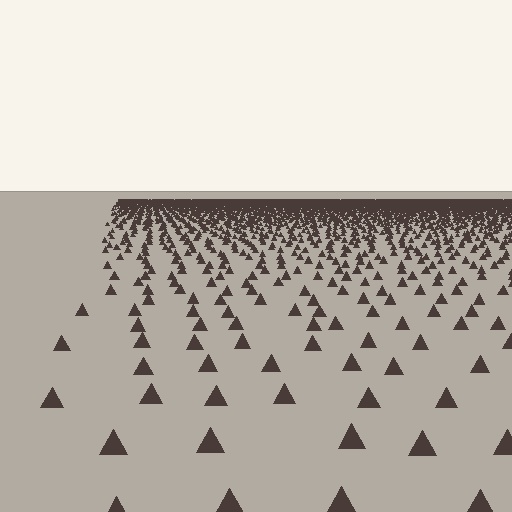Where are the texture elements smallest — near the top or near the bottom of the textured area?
Near the top.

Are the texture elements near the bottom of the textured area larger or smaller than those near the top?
Larger. Near the bottom, elements are closer to the viewer and appear at a bigger on-screen size.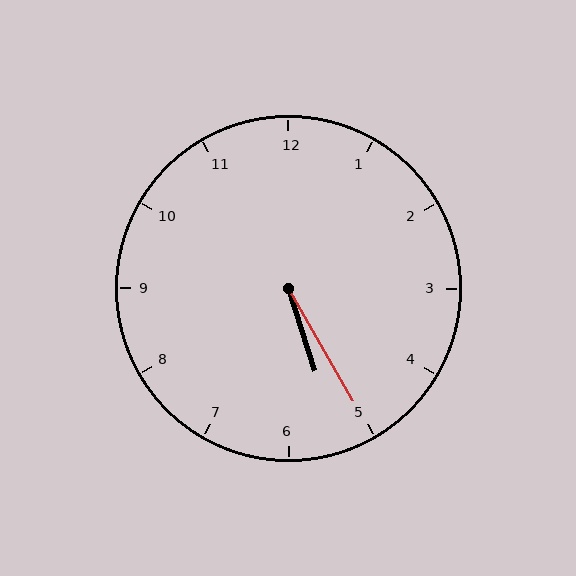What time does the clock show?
5:25.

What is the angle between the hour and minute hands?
Approximately 12 degrees.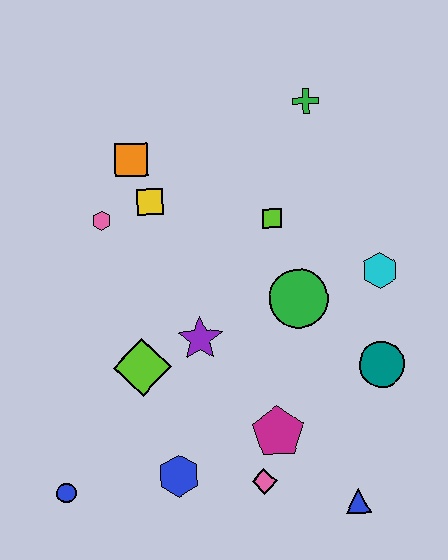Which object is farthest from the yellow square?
The blue triangle is farthest from the yellow square.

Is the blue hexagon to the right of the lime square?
No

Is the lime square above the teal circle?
Yes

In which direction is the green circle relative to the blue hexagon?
The green circle is above the blue hexagon.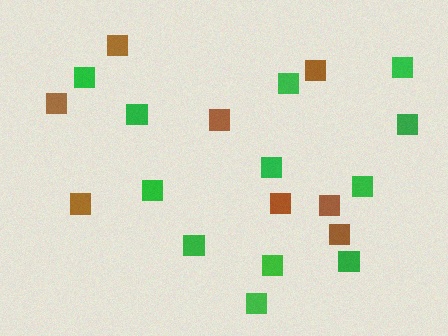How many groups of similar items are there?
There are 2 groups: one group of green squares (12) and one group of brown squares (8).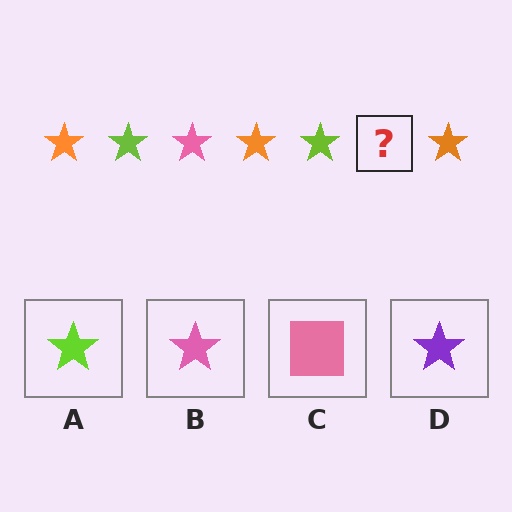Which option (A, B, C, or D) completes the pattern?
B.